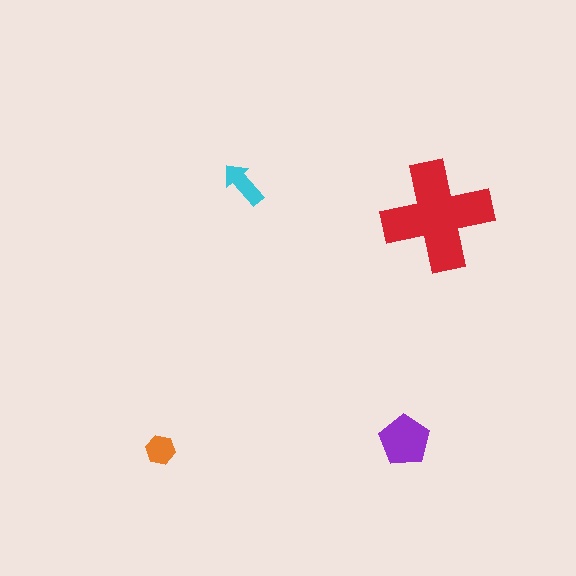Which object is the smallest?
The orange hexagon.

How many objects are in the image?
There are 4 objects in the image.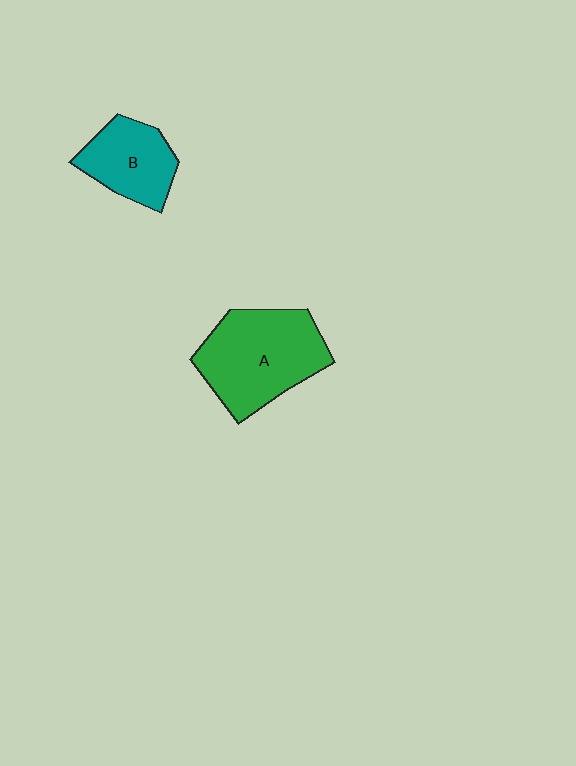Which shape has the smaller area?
Shape B (teal).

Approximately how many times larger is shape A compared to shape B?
Approximately 1.6 times.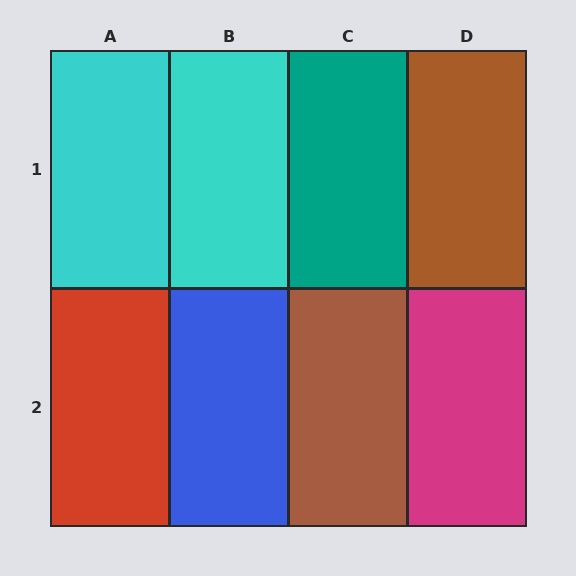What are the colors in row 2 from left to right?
Red, blue, brown, magenta.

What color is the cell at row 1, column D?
Brown.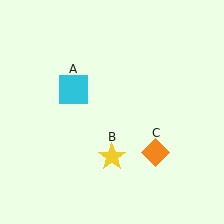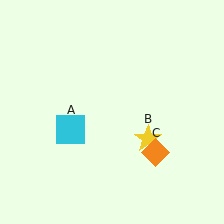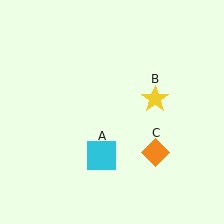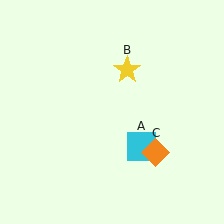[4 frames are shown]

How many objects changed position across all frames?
2 objects changed position: cyan square (object A), yellow star (object B).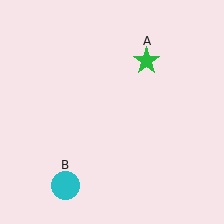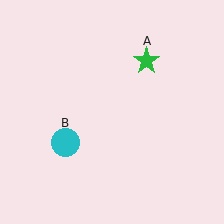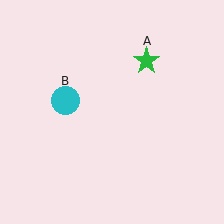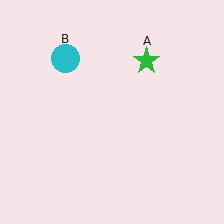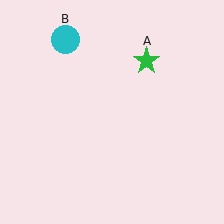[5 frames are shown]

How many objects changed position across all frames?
1 object changed position: cyan circle (object B).